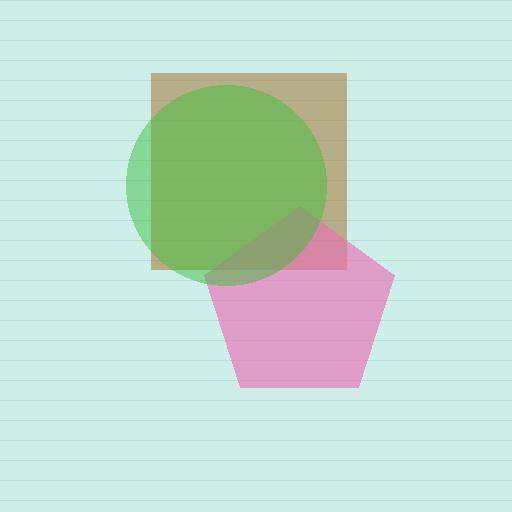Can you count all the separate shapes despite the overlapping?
Yes, there are 3 separate shapes.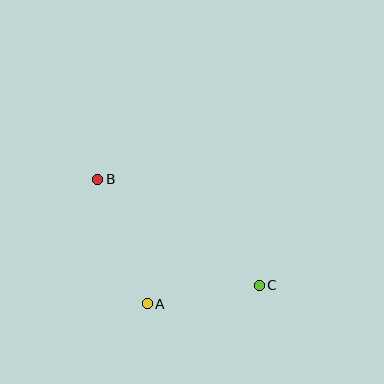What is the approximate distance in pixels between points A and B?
The distance between A and B is approximately 134 pixels.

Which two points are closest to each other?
Points A and C are closest to each other.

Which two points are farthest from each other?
Points B and C are farthest from each other.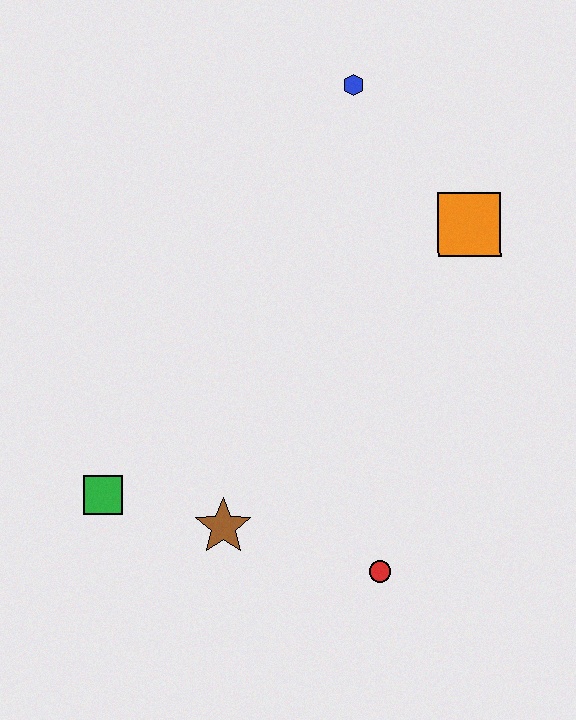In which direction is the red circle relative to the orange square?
The red circle is below the orange square.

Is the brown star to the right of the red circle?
No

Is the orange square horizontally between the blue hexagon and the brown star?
No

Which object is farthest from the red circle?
The blue hexagon is farthest from the red circle.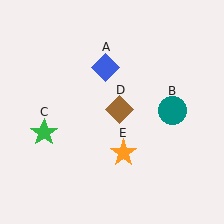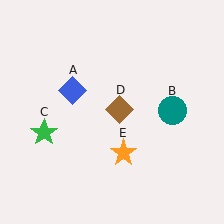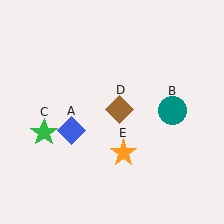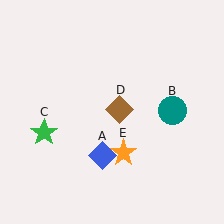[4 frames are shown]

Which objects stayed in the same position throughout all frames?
Teal circle (object B) and green star (object C) and brown diamond (object D) and orange star (object E) remained stationary.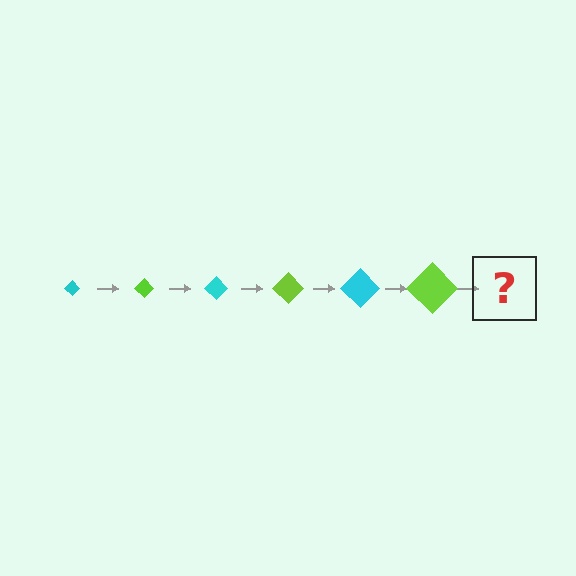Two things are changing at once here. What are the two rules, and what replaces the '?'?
The two rules are that the diamond grows larger each step and the color cycles through cyan and lime. The '?' should be a cyan diamond, larger than the previous one.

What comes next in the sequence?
The next element should be a cyan diamond, larger than the previous one.